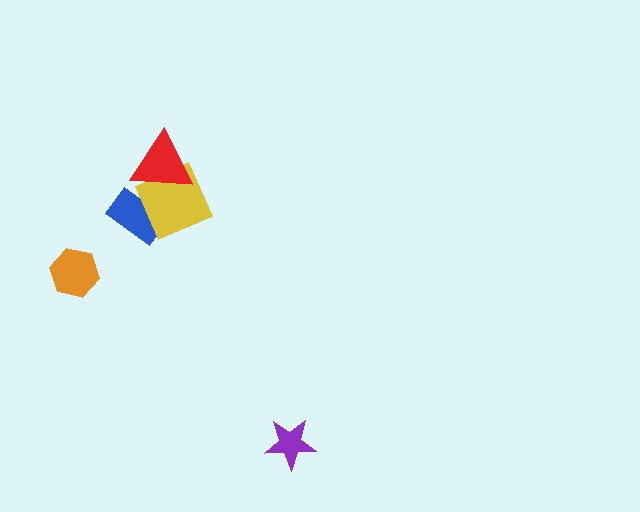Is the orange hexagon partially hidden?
No, no other shape covers it.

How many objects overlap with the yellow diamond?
2 objects overlap with the yellow diamond.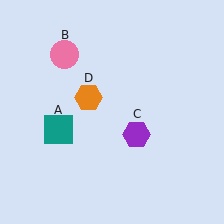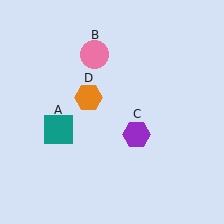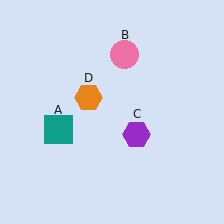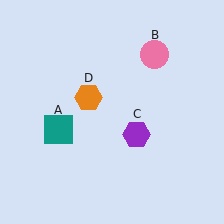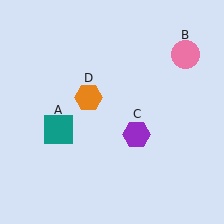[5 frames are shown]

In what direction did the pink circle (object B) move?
The pink circle (object B) moved right.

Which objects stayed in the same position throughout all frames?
Teal square (object A) and purple hexagon (object C) and orange hexagon (object D) remained stationary.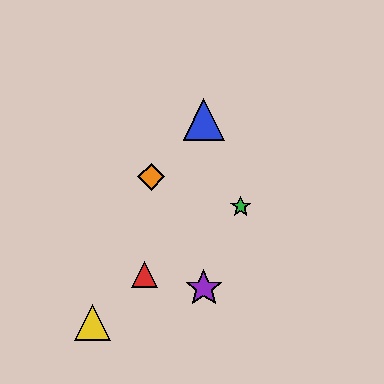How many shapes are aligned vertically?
2 shapes (the blue triangle, the purple star) are aligned vertically.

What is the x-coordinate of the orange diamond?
The orange diamond is at x≈151.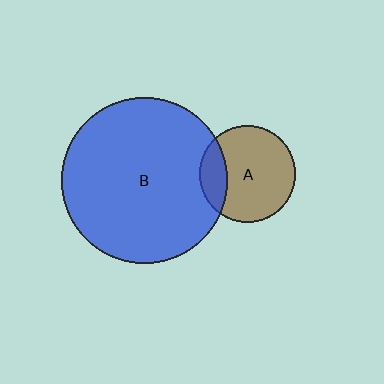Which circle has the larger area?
Circle B (blue).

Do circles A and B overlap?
Yes.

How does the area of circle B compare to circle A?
Approximately 3.0 times.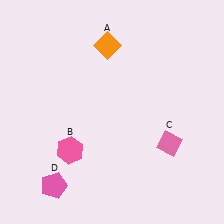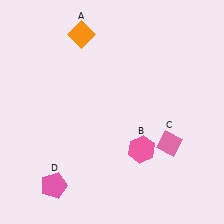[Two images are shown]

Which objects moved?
The objects that moved are: the orange diamond (A), the pink hexagon (B).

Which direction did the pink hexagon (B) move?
The pink hexagon (B) moved right.